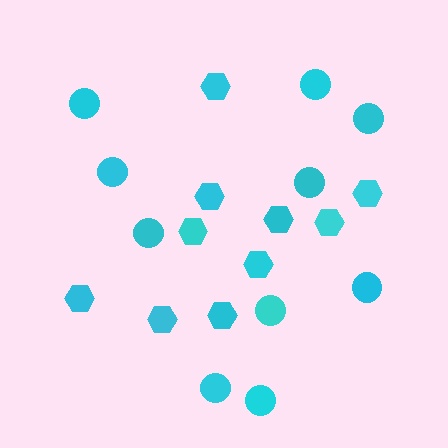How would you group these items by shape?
There are 2 groups: one group of hexagons (10) and one group of circles (10).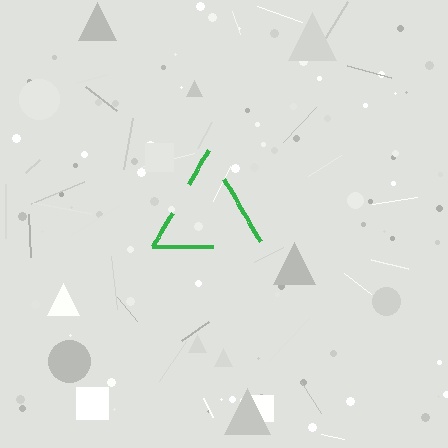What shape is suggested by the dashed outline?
The dashed outline suggests a triangle.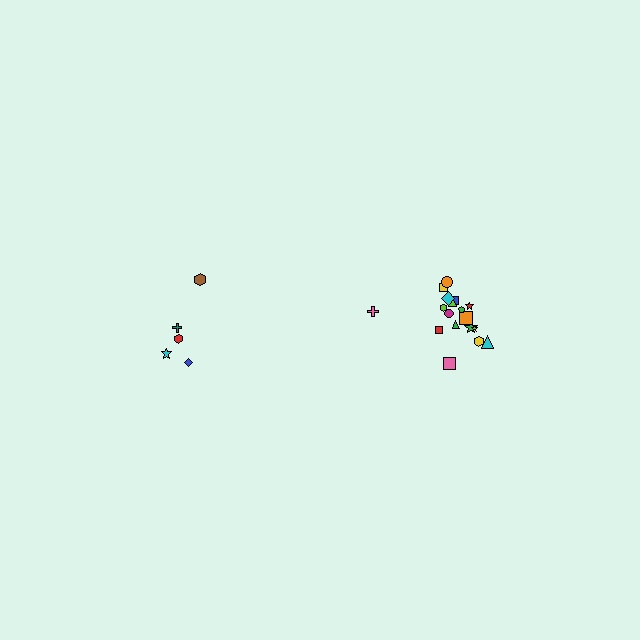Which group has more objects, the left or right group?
The right group.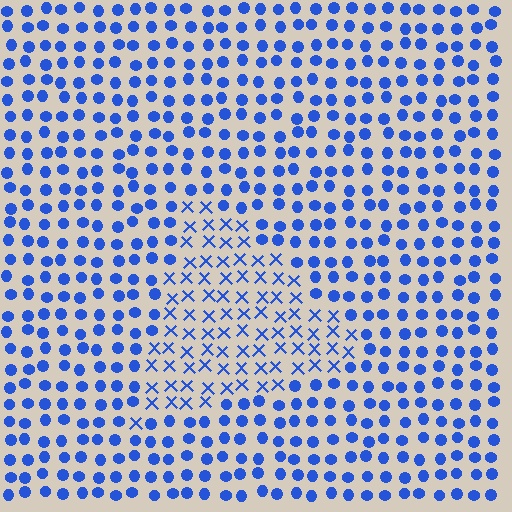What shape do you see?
I see a triangle.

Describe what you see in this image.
The image is filled with small blue elements arranged in a uniform grid. A triangle-shaped region contains X marks, while the surrounding area contains circles. The boundary is defined purely by the change in element shape.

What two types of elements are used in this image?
The image uses X marks inside the triangle region and circles outside it.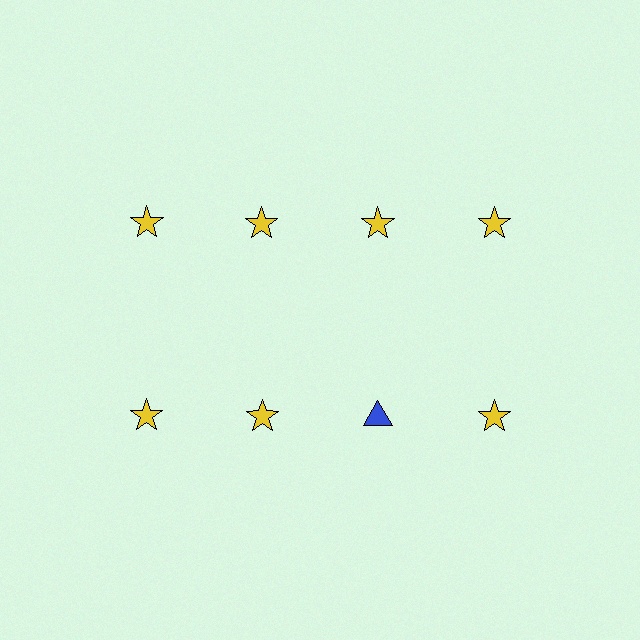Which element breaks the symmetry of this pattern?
The blue triangle in the second row, center column breaks the symmetry. All other shapes are yellow stars.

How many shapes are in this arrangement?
There are 8 shapes arranged in a grid pattern.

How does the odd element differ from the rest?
It differs in both color (blue instead of yellow) and shape (triangle instead of star).